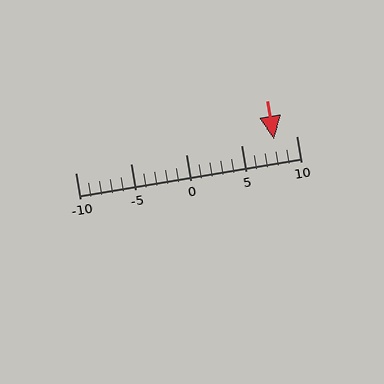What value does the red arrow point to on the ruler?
The red arrow points to approximately 8.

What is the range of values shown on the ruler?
The ruler shows values from -10 to 10.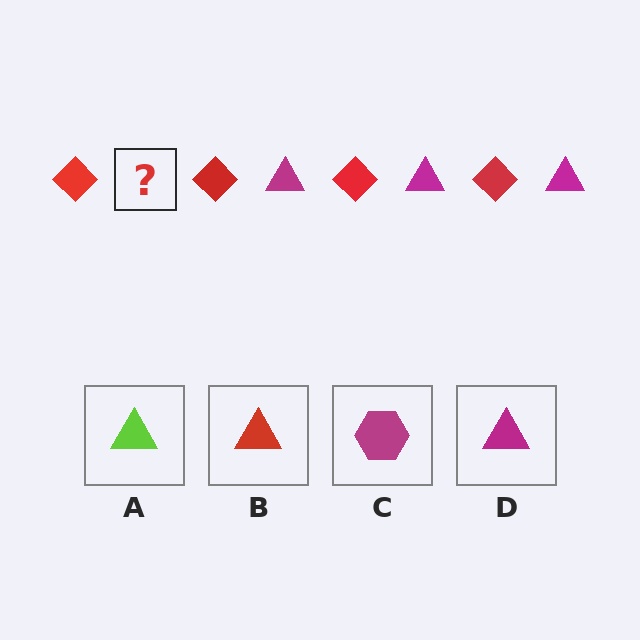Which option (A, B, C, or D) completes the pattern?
D.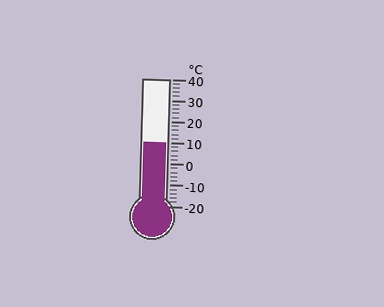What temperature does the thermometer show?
The thermometer shows approximately 10°C.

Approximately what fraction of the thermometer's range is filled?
The thermometer is filled to approximately 50% of its range.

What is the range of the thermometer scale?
The thermometer scale ranges from -20°C to 40°C.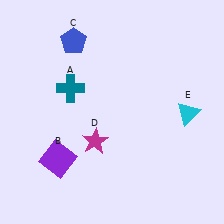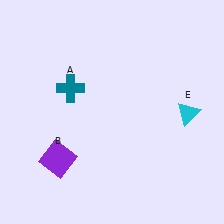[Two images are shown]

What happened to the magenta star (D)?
The magenta star (D) was removed in Image 2. It was in the bottom-left area of Image 1.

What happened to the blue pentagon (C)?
The blue pentagon (C) was removed in Image 2. It was in the top-left area of Image 1.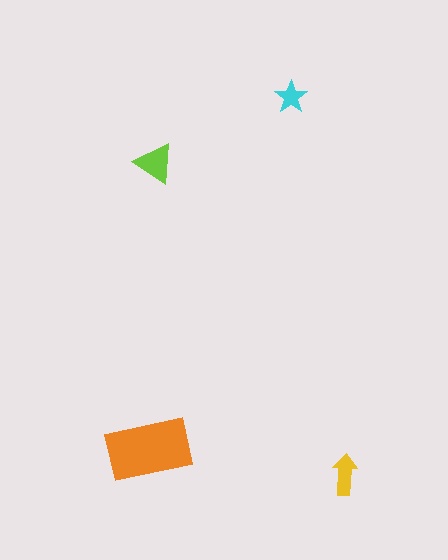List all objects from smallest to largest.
The cyan star, the yellow arrow, the lime triangle, the orange rectangle.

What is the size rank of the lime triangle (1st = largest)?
2nd.